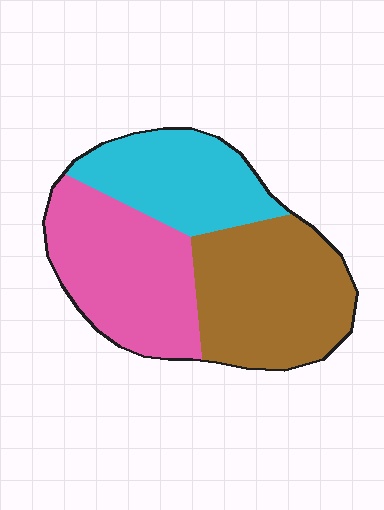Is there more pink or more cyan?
Pink.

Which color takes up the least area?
Cyan, at roughly 25%.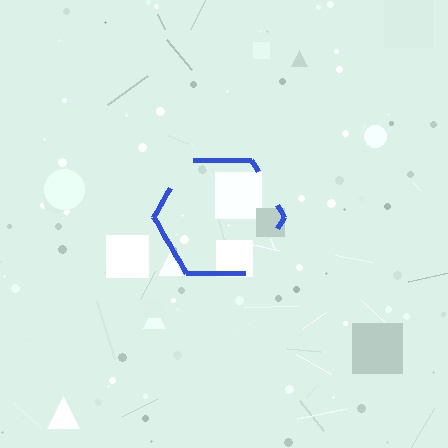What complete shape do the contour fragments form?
The contour fragments form a hexagon.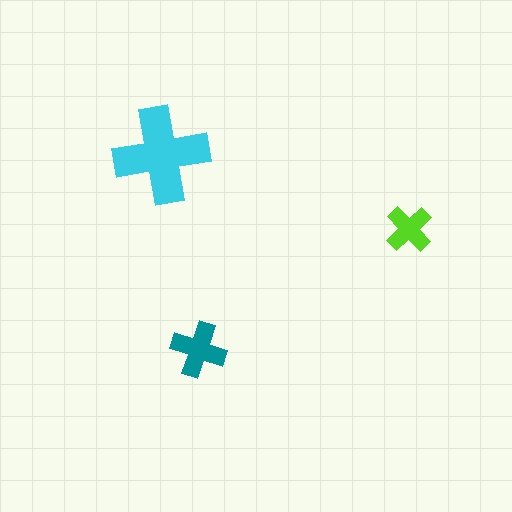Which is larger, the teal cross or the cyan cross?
The cyan one.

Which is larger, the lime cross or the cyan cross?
The cyan one.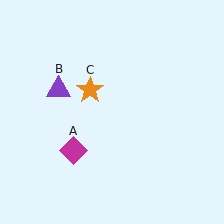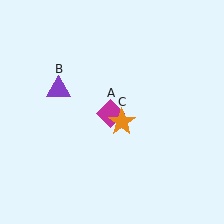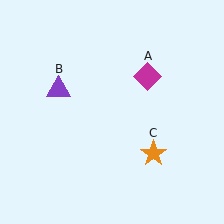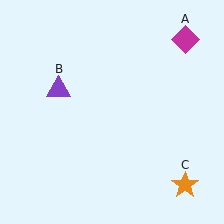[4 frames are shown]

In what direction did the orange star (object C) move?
The orange star (object C) moved down and to the right.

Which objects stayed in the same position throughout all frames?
Purple triangle (object B) remained stationary.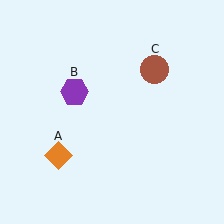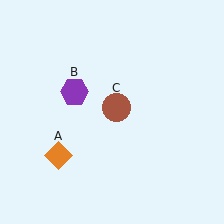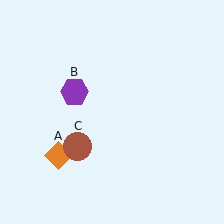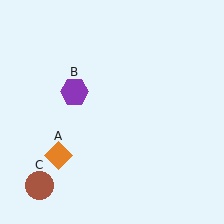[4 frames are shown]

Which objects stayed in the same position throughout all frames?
Orange diamond (object A) and purple hexagon (object B) remained stationary.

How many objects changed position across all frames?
1 object changed position: brown circle (object C).